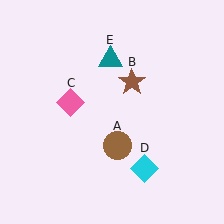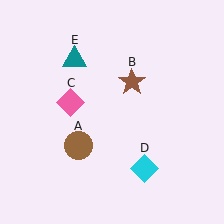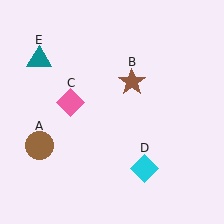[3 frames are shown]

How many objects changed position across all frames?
2 objects changed position: brown circle (object A), teal triangle (object E).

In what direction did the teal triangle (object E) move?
The teal triangle (object E) moved left.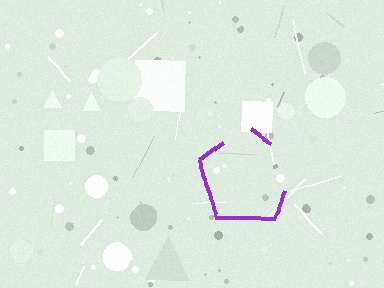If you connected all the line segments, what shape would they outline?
They would outline a pentagon.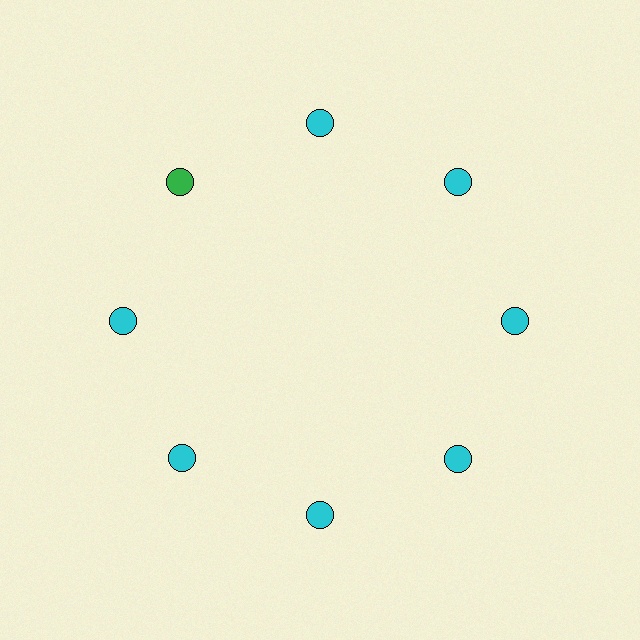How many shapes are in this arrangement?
There are 8 shapes arranged in a ring pattern.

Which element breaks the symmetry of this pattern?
The green circle at roughly the 10 o'clock position breaks the symmetry. All other shapes are cyan circles.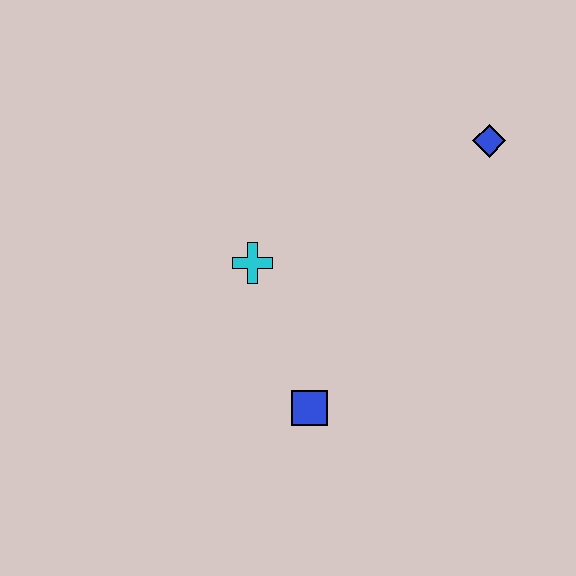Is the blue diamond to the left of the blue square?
No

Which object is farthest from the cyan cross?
The blue diamond is farthest from the cyan cross.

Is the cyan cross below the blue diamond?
Yes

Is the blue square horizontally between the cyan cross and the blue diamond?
Yes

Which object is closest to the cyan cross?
The blue square is closest to the cyan cross.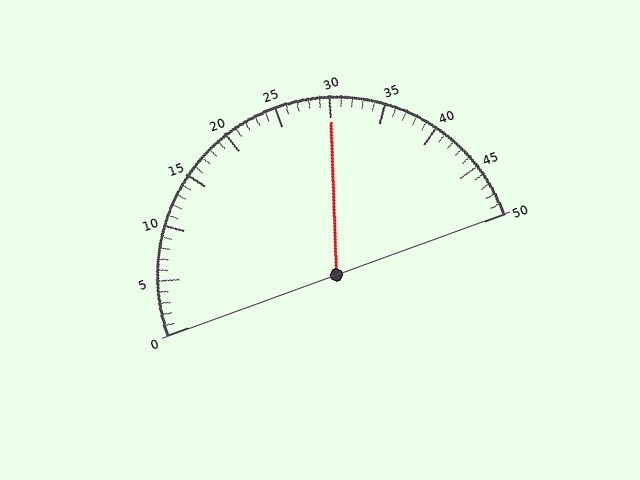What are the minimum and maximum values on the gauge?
The gauge ranges from 0 to 50.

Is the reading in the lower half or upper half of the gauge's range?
The reading is in the upper half of the range (0 to 50).